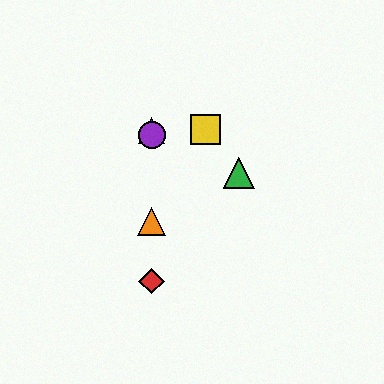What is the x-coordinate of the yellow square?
The yellow square is at x≈206.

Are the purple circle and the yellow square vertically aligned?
No, the purple circle is at x≈152 and the yellow square is at x≈206.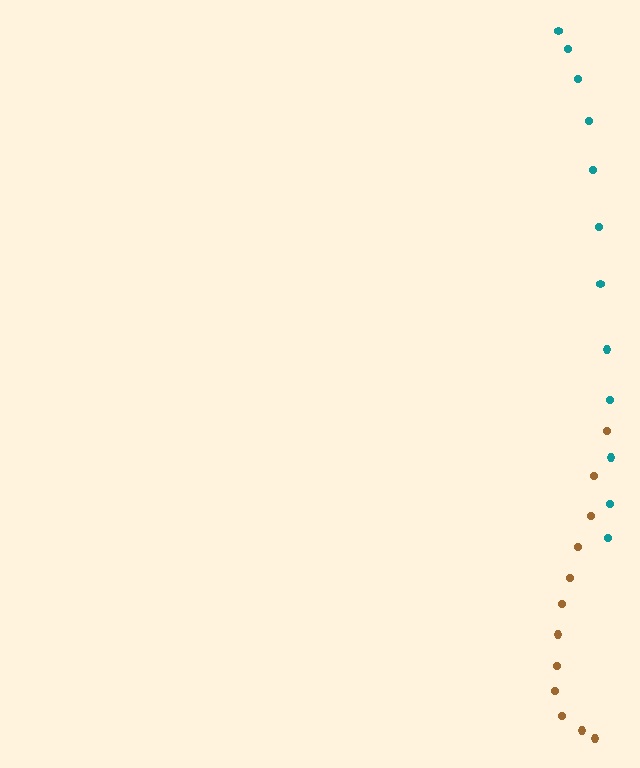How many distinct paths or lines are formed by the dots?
There are 2 distinct paths.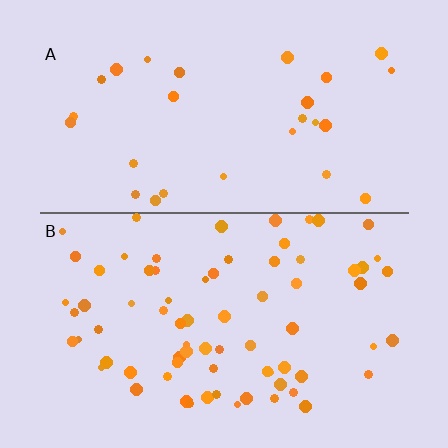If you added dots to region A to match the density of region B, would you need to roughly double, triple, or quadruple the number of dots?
Approximately triple.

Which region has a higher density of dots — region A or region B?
B (the bottom).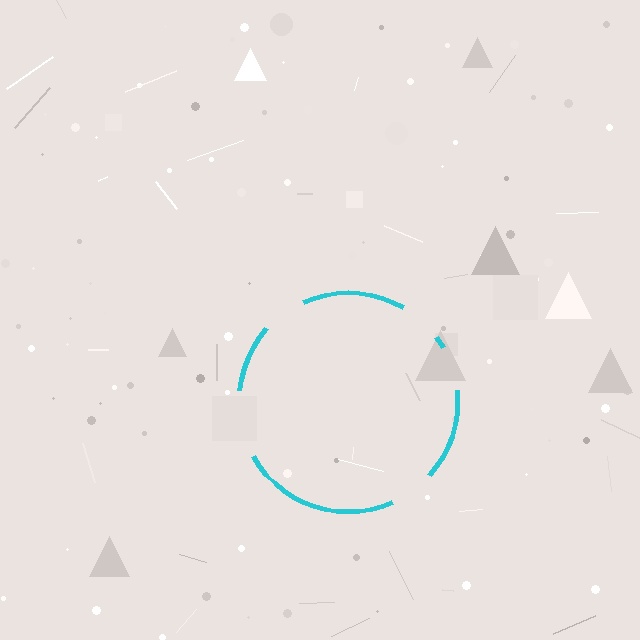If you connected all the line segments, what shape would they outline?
They would outline a circle.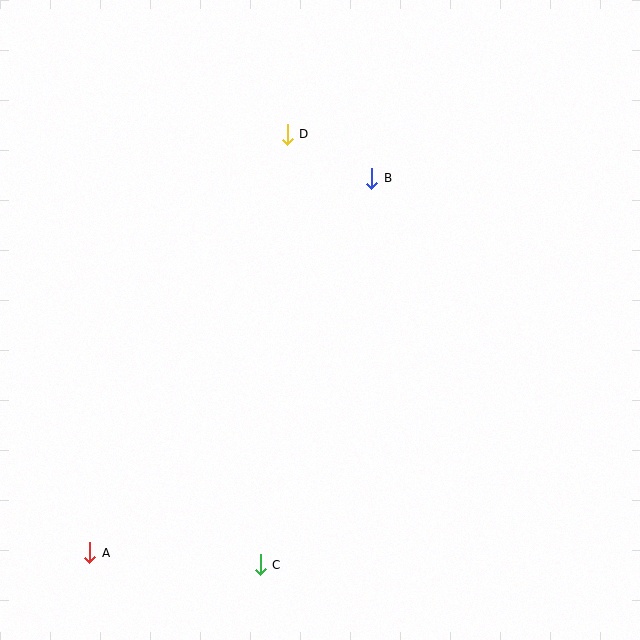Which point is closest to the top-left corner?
Point D is closest to the top-left corner.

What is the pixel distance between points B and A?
The distance between B and A is 469 pixels.